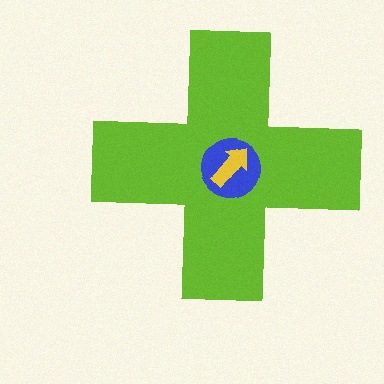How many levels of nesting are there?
3.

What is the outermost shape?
The lime cross.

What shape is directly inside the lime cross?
The blue circle.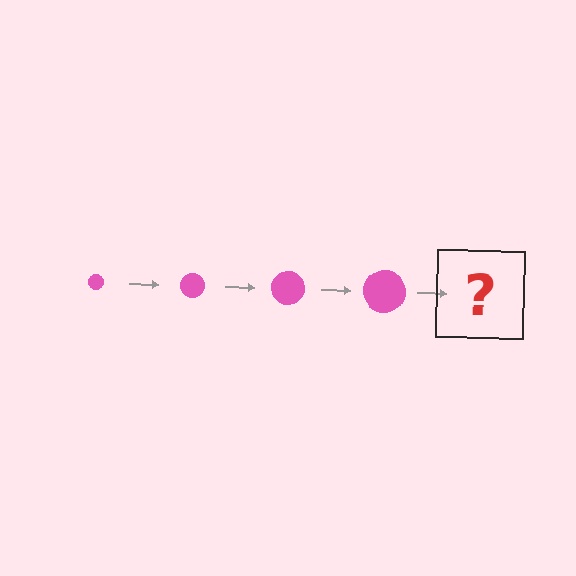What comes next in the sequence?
The next element should be a pink circle, larger than the previous one.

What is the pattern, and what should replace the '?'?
The pattern is that the circle gets progressively larger each step. The '?' should be a pink circle, larger than the previous one.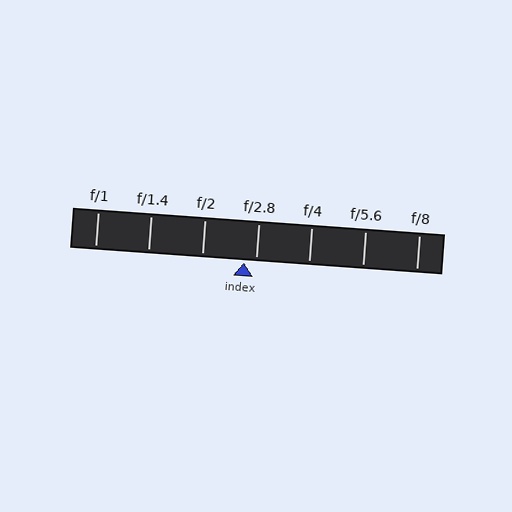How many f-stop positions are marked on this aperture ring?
There are 7 f-stop positions marked.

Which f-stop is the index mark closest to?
The index mark is closest to f/2.8.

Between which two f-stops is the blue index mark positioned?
The index mark is between f/2 and f/2.8.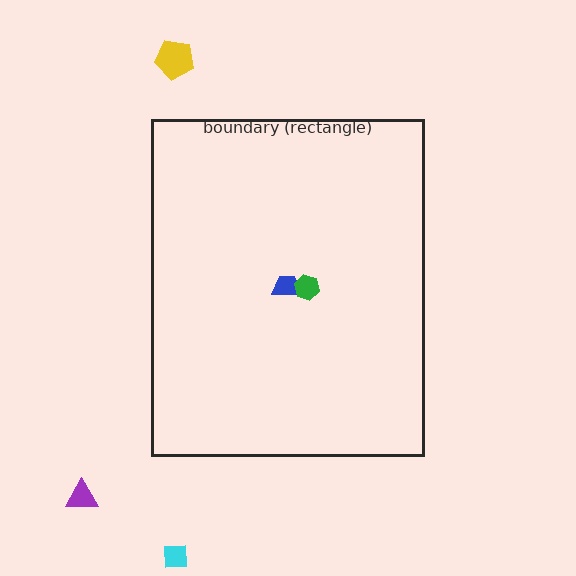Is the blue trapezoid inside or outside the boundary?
Inside.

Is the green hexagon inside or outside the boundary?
Inside.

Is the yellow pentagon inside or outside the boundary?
Outside.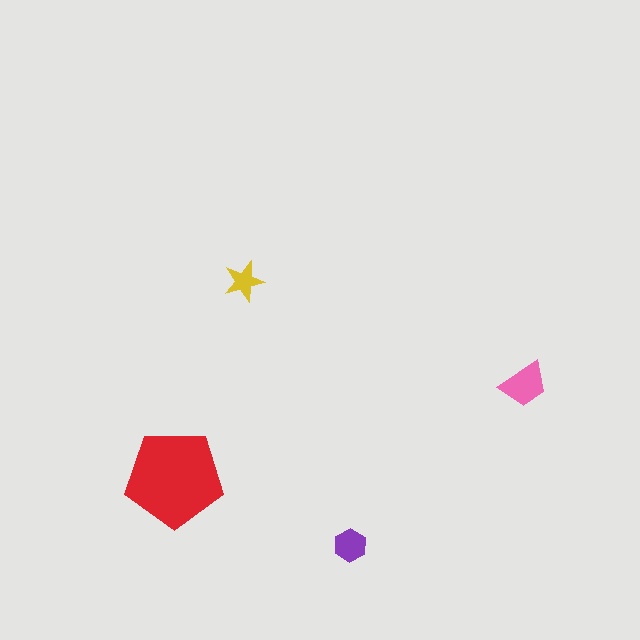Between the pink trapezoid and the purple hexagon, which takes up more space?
The pink trapezoid.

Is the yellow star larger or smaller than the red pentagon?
Smaller.